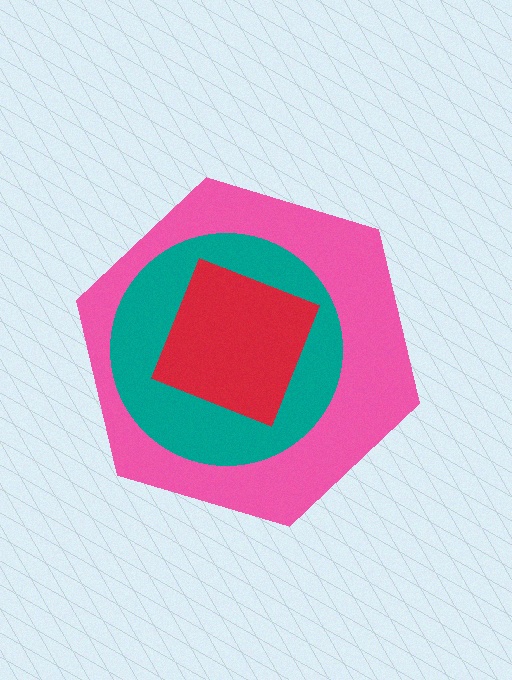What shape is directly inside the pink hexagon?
The teal circle.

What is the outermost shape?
The pink hexagon.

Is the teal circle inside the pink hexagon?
Yes.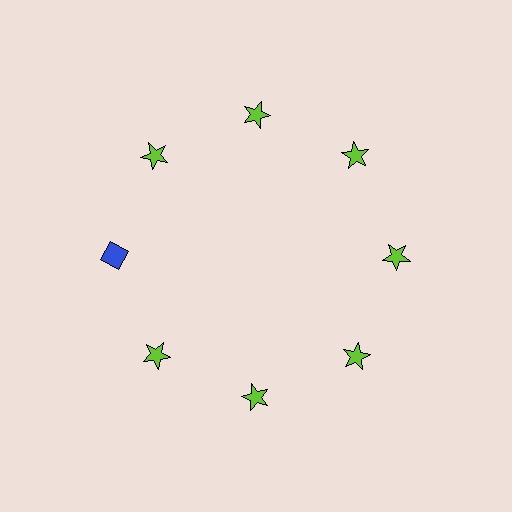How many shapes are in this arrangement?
There are 8 shapes arranged in a ring pattern.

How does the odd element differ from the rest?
It differs in both color (blue instead of lime) and shape (diamond instead of star).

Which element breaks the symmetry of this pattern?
The blue diamond at roughly the 9 o'clock position breaks the symmetry. All other shapes are lime stars.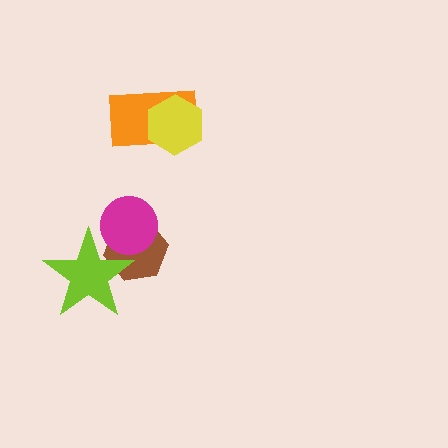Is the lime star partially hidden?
Yes, it is partially covered by another shape.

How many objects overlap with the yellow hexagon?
1 object overlaps with the yellow hexagon.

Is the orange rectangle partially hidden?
Yes, it is partially covered by another shape.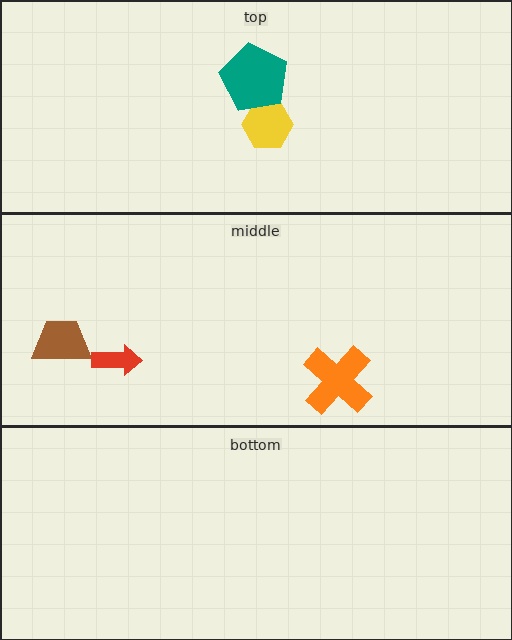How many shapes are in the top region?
2.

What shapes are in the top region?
The yellow hexagon, the teal pentagon.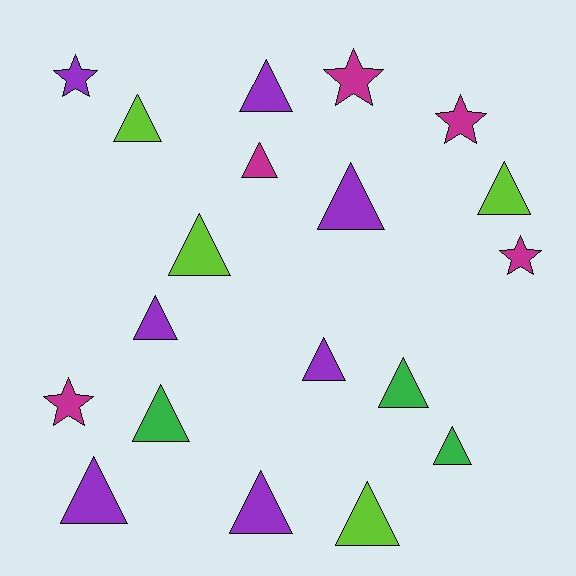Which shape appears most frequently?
Triangle, with 14 objects.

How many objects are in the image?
There are 19 objects.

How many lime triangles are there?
There are 4 lime triangles.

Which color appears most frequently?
Purple, with 7 objects.